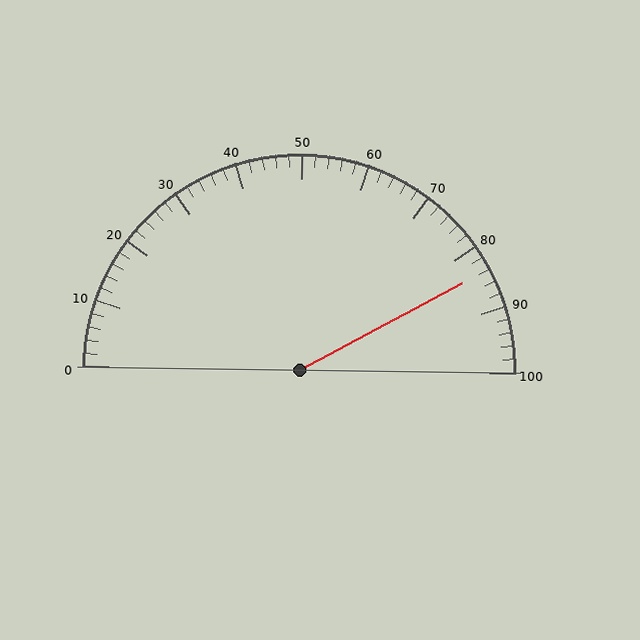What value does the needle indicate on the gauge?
The needle indicates approximately 84.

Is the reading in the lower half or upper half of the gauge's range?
The reading is in the upper half of the range (0 to 100).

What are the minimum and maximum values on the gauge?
The gauge ranges from 0 to 100.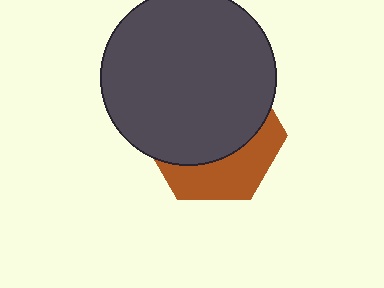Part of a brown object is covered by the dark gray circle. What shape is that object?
It is a hexagon.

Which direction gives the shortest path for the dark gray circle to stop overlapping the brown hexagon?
Moving up gives the shortest separation.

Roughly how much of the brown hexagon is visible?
A small part of it is visible (roughly 35%).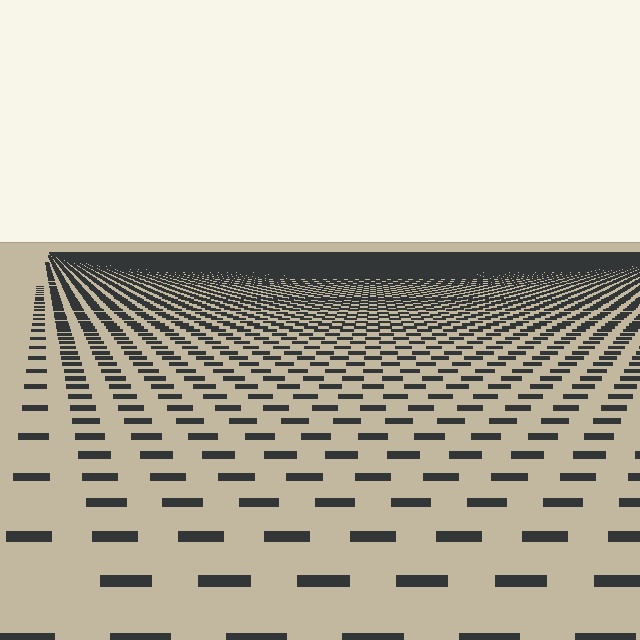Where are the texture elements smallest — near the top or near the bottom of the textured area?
Near the top.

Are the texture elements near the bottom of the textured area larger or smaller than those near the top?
Larger. Near the bottom, elements are closer to the viewer and appear at a bigger on-screen size.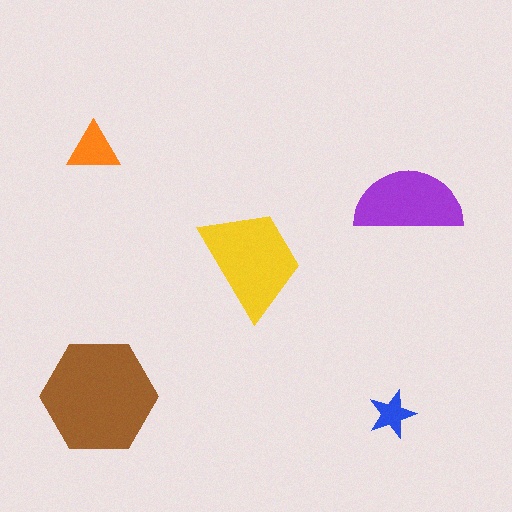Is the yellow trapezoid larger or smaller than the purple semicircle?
Larger.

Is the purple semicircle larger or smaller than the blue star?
Larger.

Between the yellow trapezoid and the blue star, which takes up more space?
The yellow trapezoid.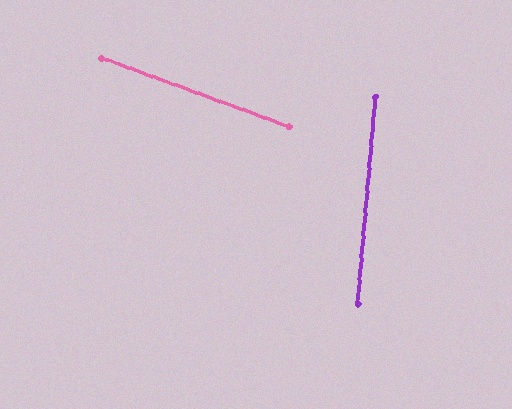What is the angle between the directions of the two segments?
Approximately 75 degrees.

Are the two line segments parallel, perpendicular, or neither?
Neither parallel nor perpendicular — they differ by about 75°.